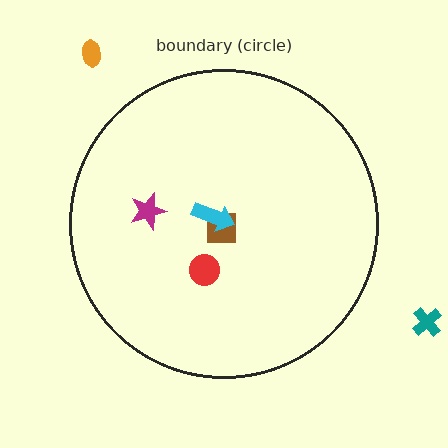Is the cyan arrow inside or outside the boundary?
Inside.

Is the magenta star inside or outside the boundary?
Inside.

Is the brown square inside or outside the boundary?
Inside.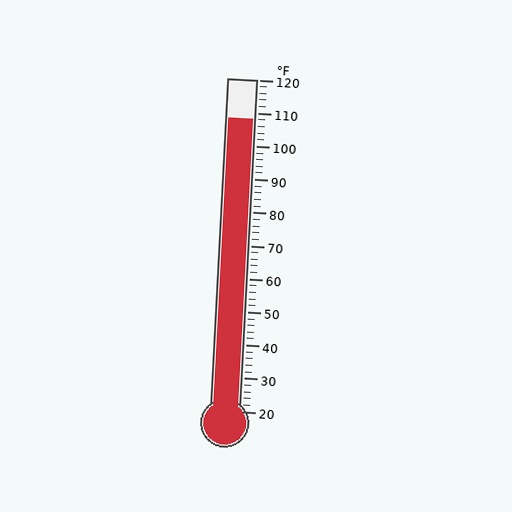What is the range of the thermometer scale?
The thermometer scale ranges from 20°F to 120°F.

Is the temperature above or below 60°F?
The temperature is above 60°F.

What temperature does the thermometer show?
The thermometer shows approximately 108°F.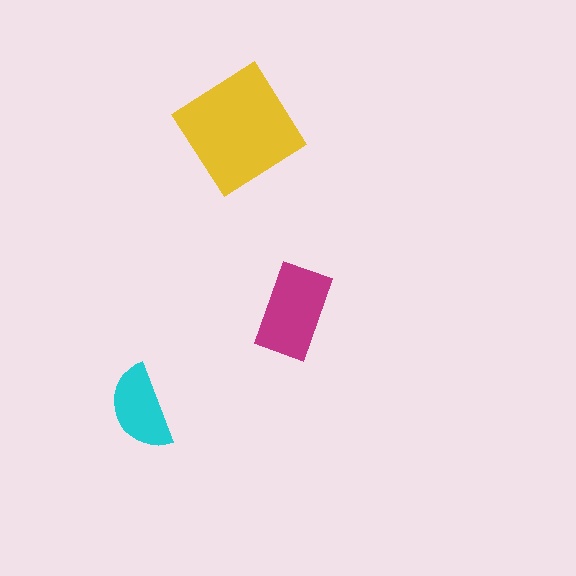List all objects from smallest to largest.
The cyan semicircle, the magenta rectangle, the yellow diamond.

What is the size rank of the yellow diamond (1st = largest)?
1st.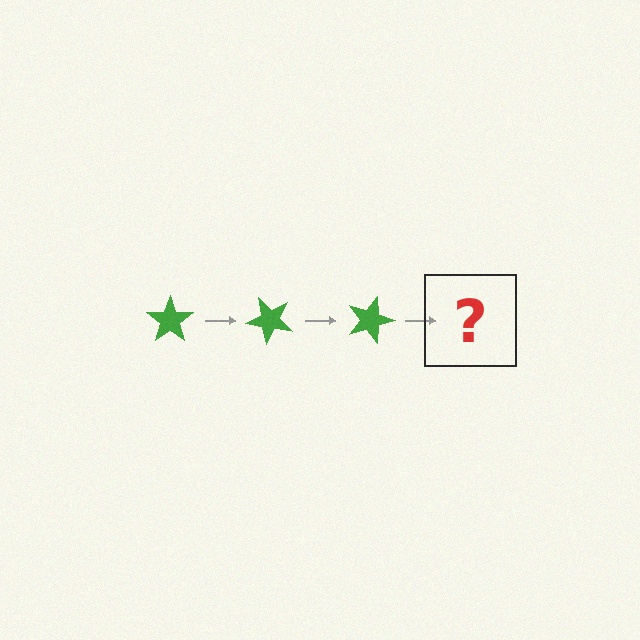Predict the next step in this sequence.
The next step is a green star rotated 135 degrees.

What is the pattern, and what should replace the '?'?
The pattern is that the star rotates 45 degrees each step. The '?' should be a green star rotated 135 degrees.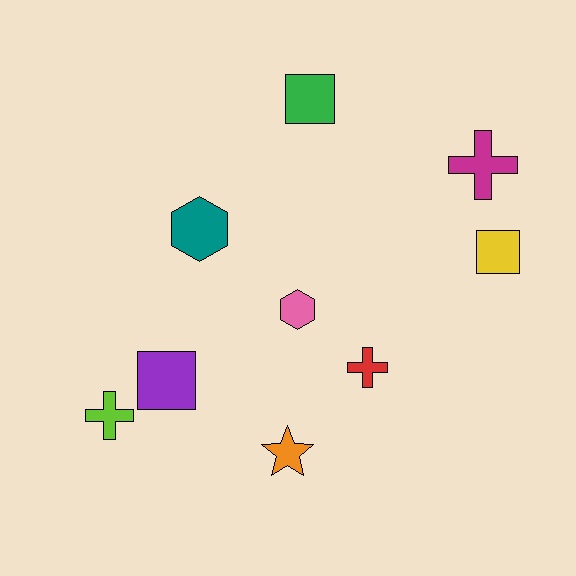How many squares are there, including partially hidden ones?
There are 3 squares.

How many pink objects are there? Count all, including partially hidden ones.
There is 1 pink object.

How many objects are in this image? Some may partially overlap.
There are 9 objects.